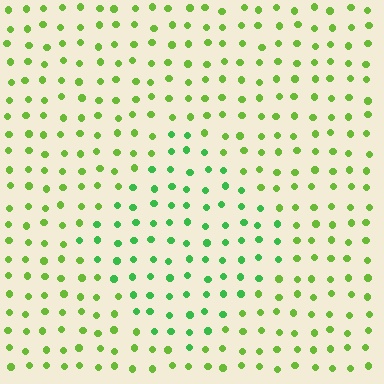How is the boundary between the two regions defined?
The boundary is defined purely by a slight shift in hue (about 31 degrees). Spacing, size, and orientation are identical on both sides.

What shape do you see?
I see a diamond.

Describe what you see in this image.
The image is filled with small lime elements in a uniform arrangement. A diamond-shaped region is visible where the elements are tinted to a slightly different hue, forming a subtle color boundary.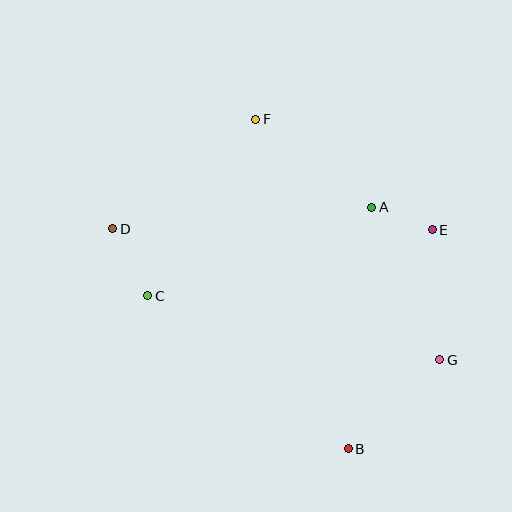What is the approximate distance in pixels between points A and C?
The distance between A and C is approximately 241 pixels.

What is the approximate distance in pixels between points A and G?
The distance between A and G is approximately 167 pixels.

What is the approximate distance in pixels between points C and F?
The distance between C and F is approximately 207 pixels.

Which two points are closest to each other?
Points A and E are closest to each other.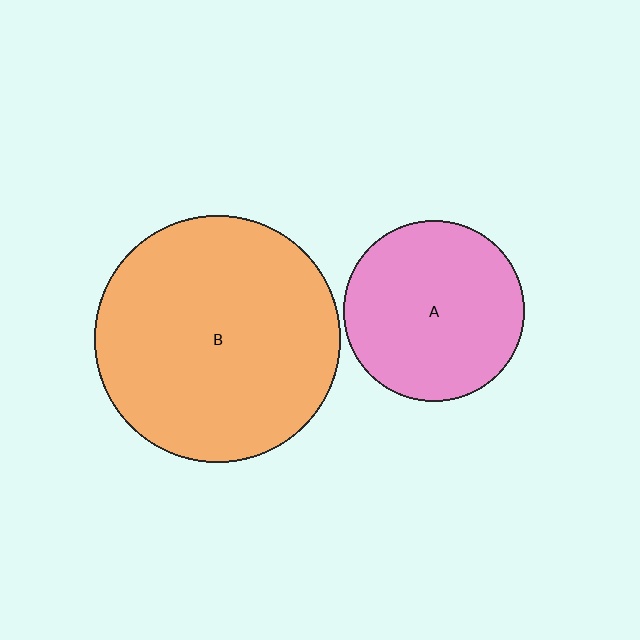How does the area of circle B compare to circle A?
Approximately 1.8 times.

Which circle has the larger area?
Circle B (orange).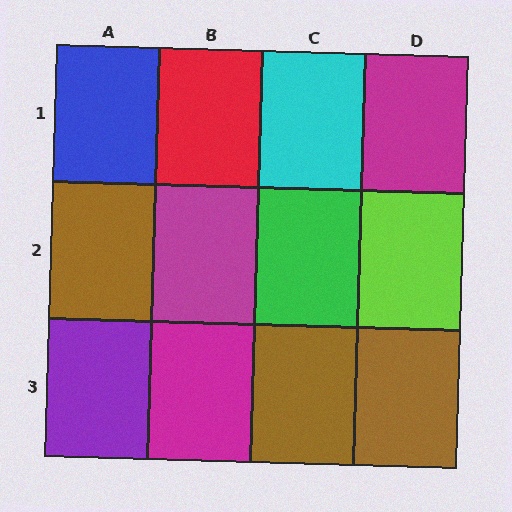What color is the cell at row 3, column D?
Brown.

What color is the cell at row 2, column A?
Brown.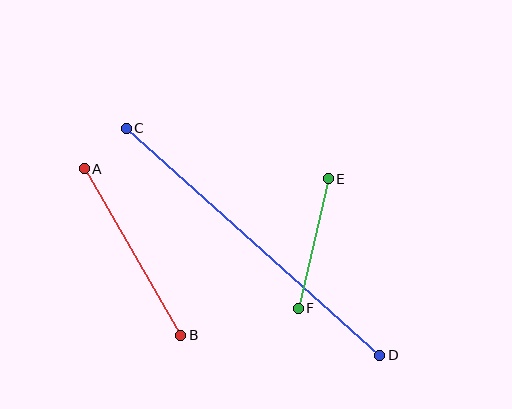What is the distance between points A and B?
The distance is approximately 192 pixels.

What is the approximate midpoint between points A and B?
The midpoint is at approximately (133, 252) pixels.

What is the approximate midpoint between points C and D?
The midpoint is at approximately (253, 242) pixels.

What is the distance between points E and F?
The distance is approximately 133 pixels.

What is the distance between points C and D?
The distance is approximately 340 pixels.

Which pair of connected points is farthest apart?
Points C and D are farthest apart.